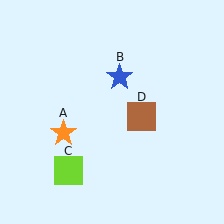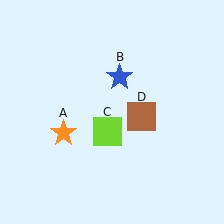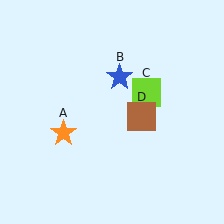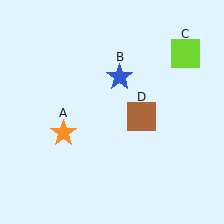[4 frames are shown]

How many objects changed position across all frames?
1 object changed position: lime square (object C).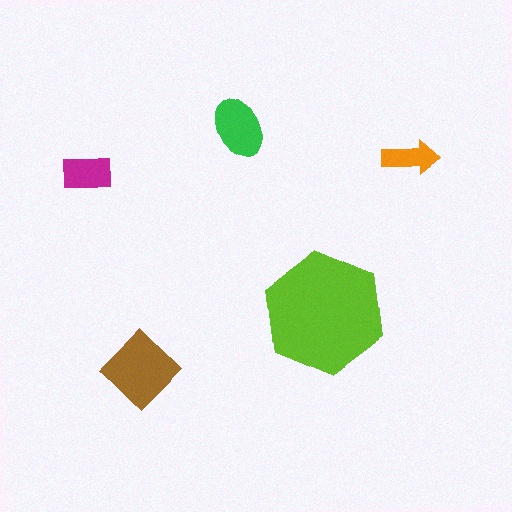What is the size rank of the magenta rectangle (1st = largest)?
4th.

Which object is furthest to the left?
The magenta rectangle is leftmost.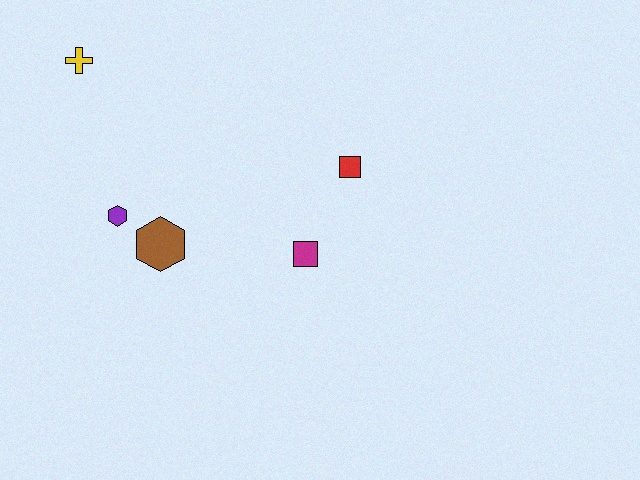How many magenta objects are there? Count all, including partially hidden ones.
There is 1 magenta object.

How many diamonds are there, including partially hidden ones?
There are no diamonds.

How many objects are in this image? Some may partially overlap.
There are 5 objects.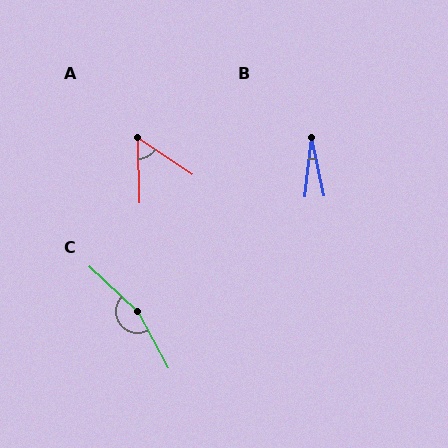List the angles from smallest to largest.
B (19°), A (54°), C (161°).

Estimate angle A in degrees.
Approximately 54 degrees.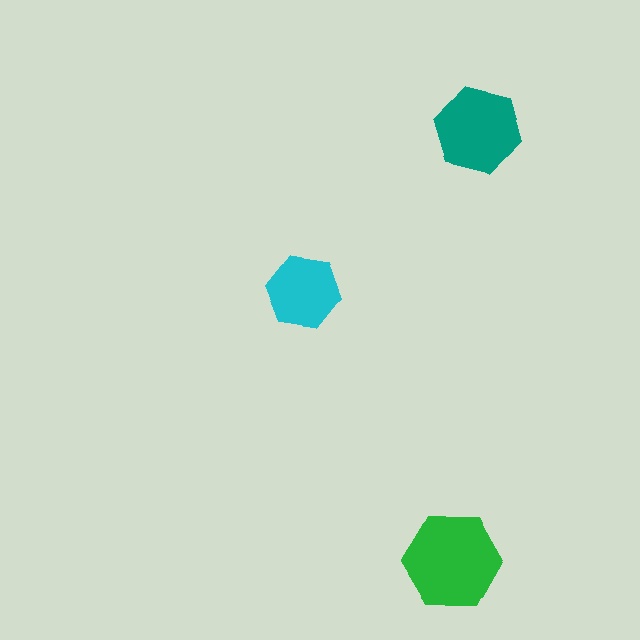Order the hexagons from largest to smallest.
the green one, the teal one, the cyan one.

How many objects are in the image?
There are 3 objects in the image.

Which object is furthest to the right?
The teal hexagon is rightmost.